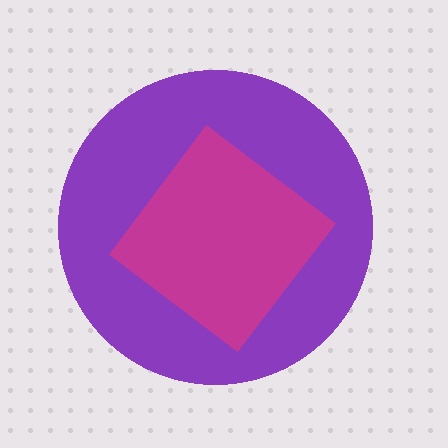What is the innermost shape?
The magenta diamond.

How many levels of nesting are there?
2.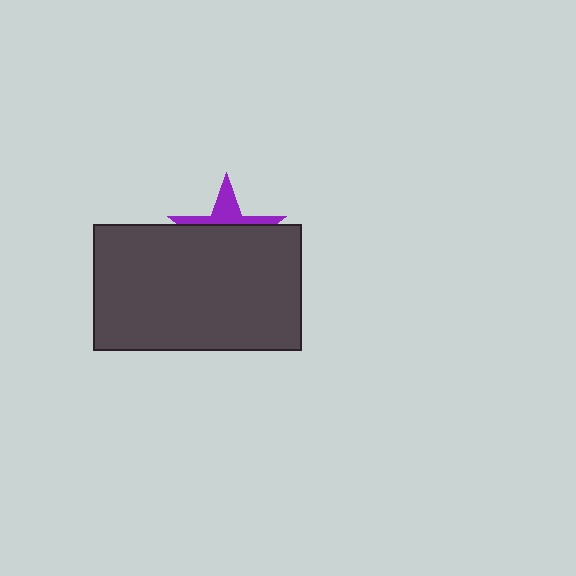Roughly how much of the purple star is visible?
A small part of it is visible (roughly 33%).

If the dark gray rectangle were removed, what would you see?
You would see the complete purple star.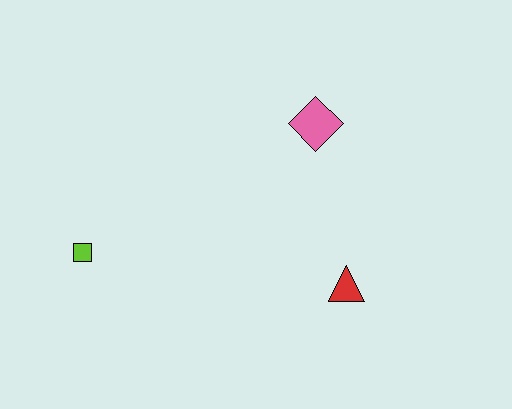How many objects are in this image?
There are 3 objects.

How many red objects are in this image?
There is 1 red object.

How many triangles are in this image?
There is 1 triangle.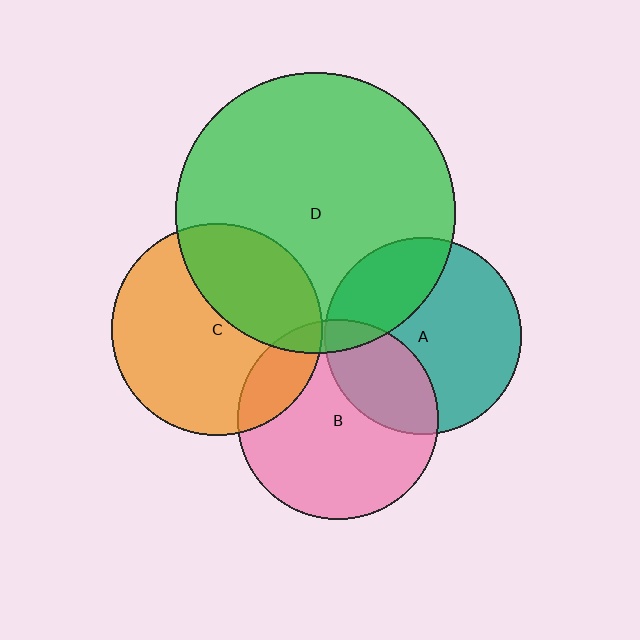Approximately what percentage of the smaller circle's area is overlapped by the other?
Approximately 30%.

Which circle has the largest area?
Circle D (green).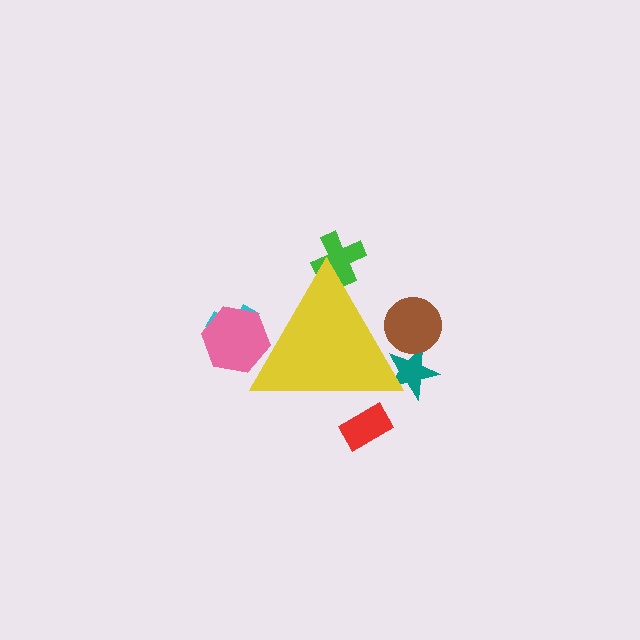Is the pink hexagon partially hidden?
Yes, the pink hexagon is partially hidden behind the yellow triangle.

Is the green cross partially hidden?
Yes, the green cross is partially hidden behind the yellow triangle.